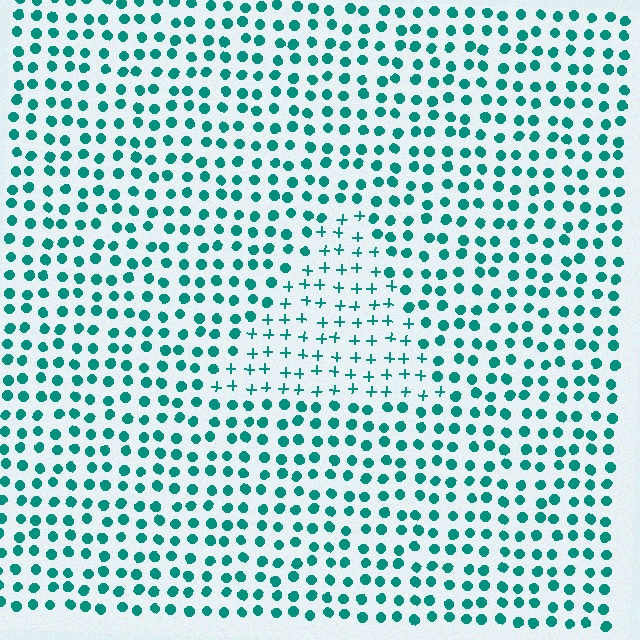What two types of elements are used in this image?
The image uses plus signs inside the triangle region and circles outside it.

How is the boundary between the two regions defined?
The boundary is defined by a change in element shape: plus signs inside vs. circles outside. All elements share the same color and spacing.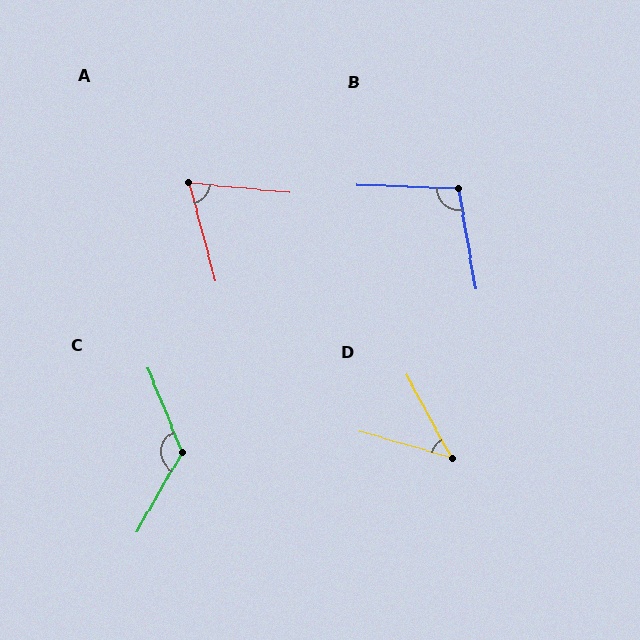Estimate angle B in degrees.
Approximately 101 degrees.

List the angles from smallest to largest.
D (45°), A (70°), B (101°), C (128°).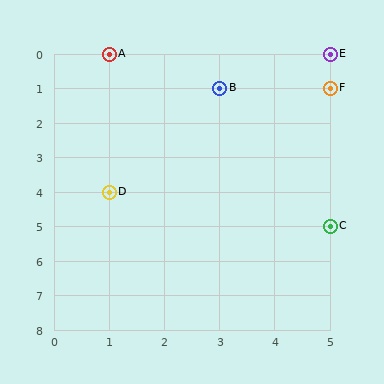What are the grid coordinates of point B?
Point B is at grid coordinates (3, 1).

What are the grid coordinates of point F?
Point F is at grid coordinates (5, 1).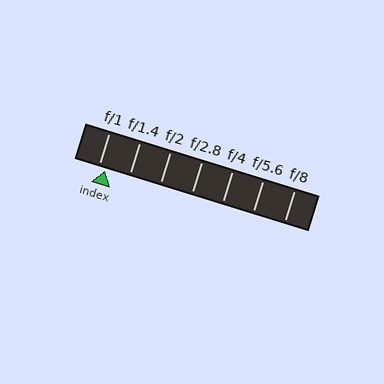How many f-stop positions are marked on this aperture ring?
There are 7 f-stop positions marked.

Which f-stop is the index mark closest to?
The index mark is closest to f/1.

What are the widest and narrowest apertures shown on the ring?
The widest aperture shown is f/1 and the narrowest is f/8.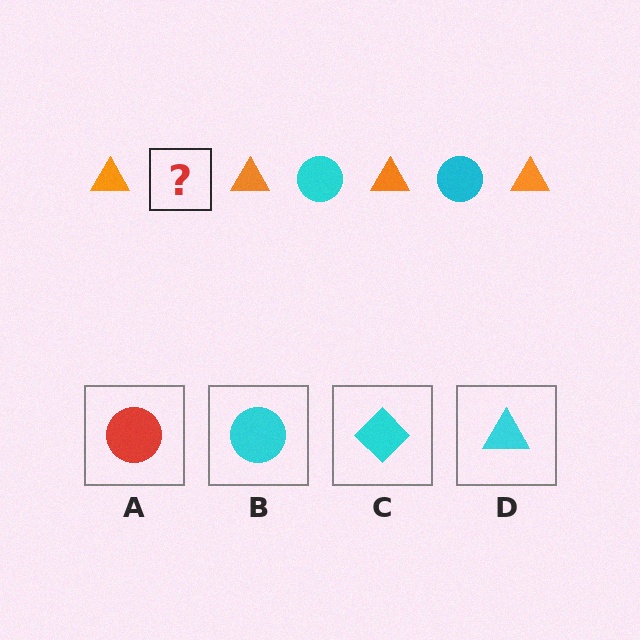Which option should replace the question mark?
Option B.